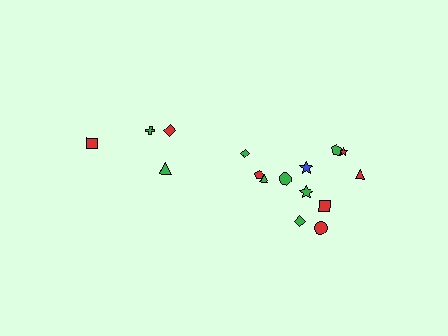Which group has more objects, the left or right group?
The right group.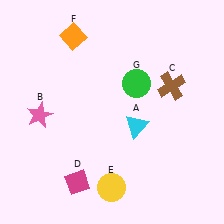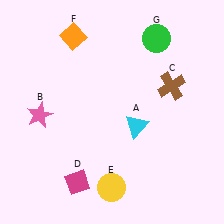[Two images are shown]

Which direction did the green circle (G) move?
The green circle (G) moved up.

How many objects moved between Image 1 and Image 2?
1 object moved between the two images.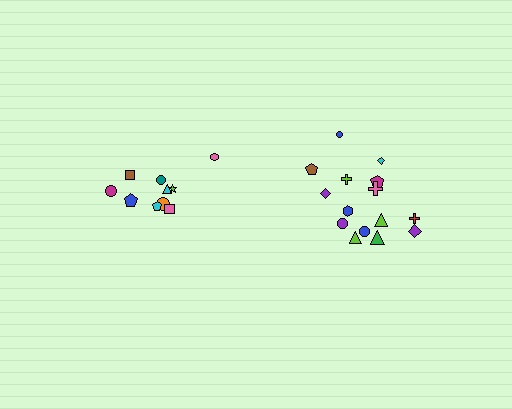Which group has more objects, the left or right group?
The right group.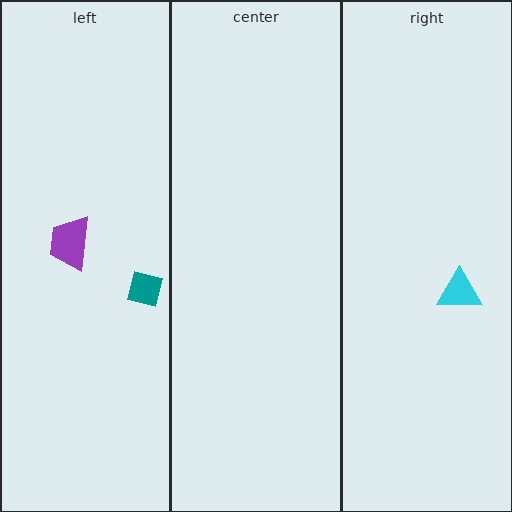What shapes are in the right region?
The cyan triangle.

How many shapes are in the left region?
2.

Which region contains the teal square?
The left region.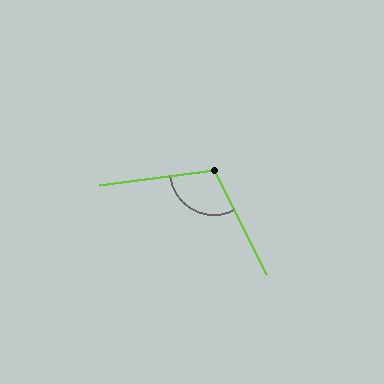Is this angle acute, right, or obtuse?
It is obtuse.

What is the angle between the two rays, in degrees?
Approximately 109 degrees.